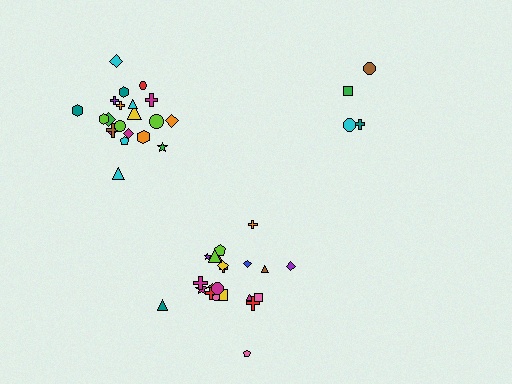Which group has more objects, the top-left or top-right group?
The top-left group.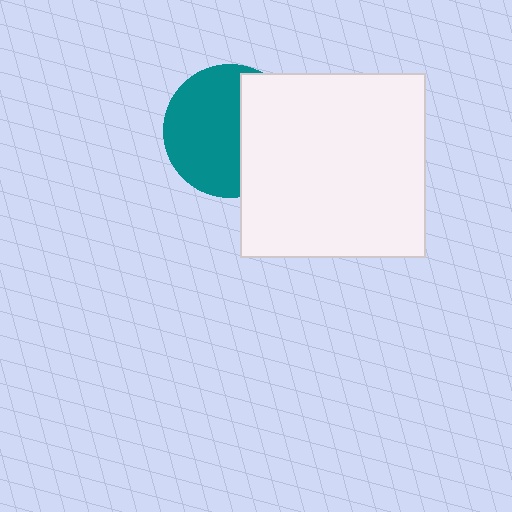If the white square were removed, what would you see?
You would see the complete teal circle.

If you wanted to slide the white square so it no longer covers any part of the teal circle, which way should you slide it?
Slide it right — that is the most direct way to separate the two shapes.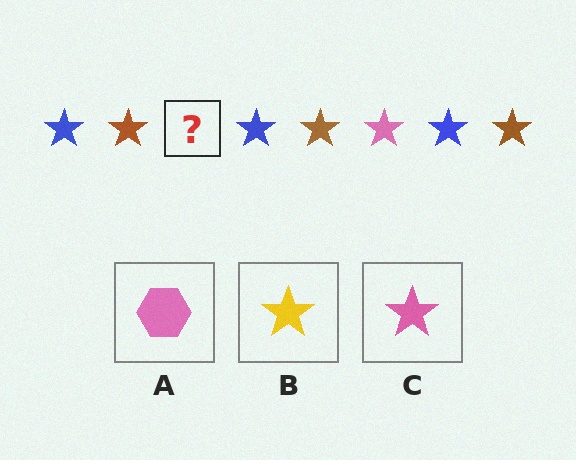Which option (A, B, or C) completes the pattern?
C.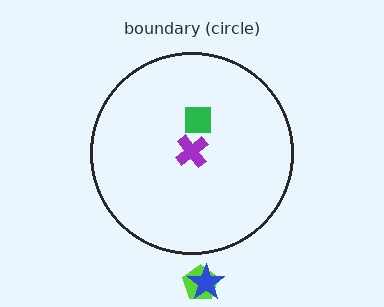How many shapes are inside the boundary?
2 inside, 2 outside.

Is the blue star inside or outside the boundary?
Outside.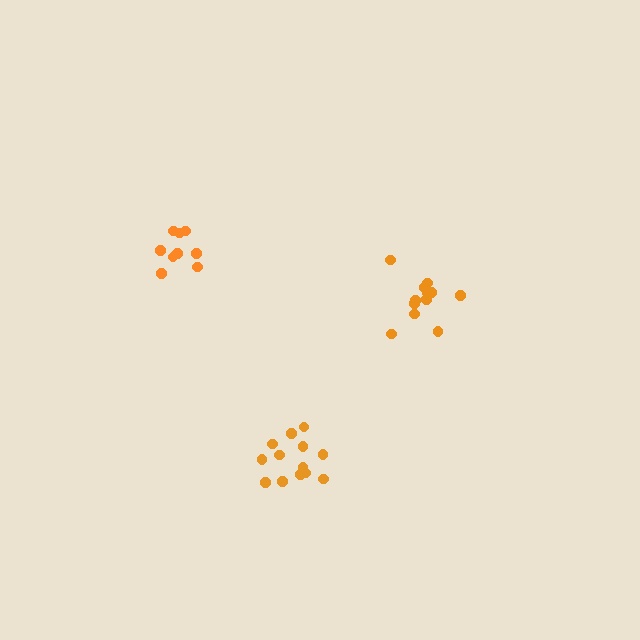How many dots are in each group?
Group 1: 12 dots, Group 2: 9 dots, Group 3: 13 dots (34 total).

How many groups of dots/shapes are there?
There are 3 groups.